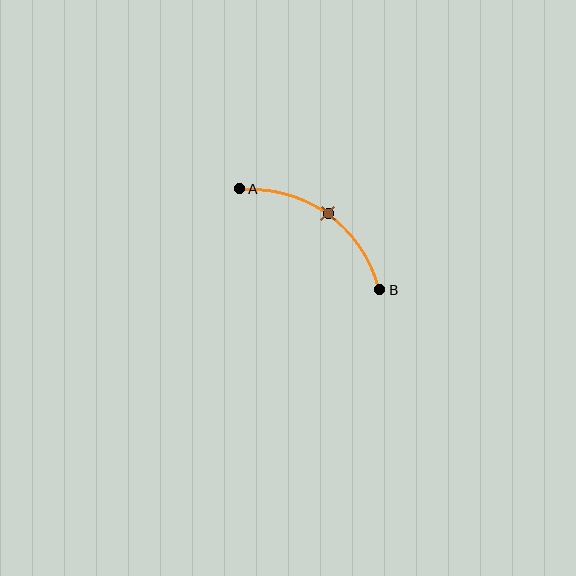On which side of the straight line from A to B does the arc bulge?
The arc bulges above and to the right of the straight line connecting A and B.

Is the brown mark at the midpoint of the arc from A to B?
Yes. The brown mark lies on the arc at equal arc-length from both A and B — it is the arc midpoint.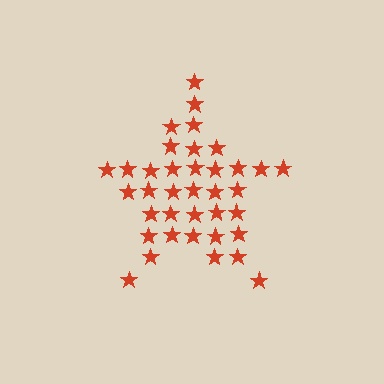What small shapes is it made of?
It is made of small stars.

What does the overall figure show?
The overall figure shows a star.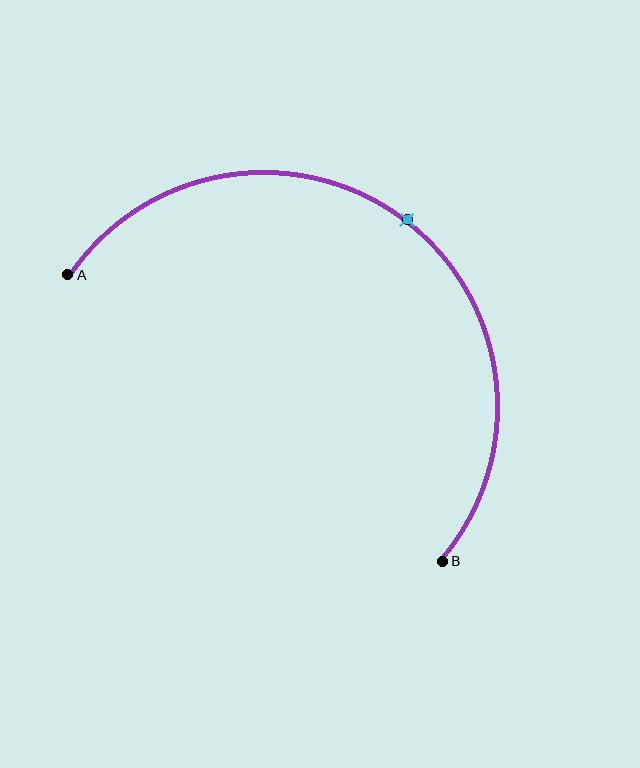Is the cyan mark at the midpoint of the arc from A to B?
Yes. The cyan mark lies on the arc at equal arc-length from both A and B — it is the arc midpoint.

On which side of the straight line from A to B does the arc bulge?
The arc bulges above and to the right of the straight line connecting A and B.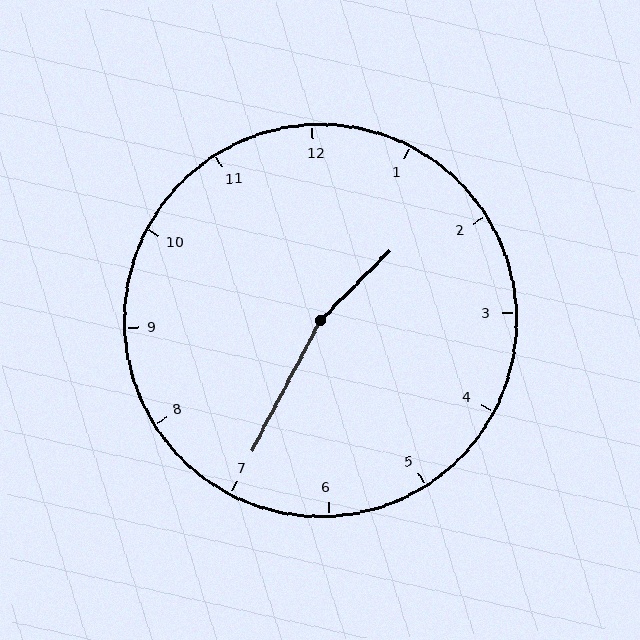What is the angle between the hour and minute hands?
Approximately 162 degrees.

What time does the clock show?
1:35.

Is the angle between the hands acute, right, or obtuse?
It is obtuse.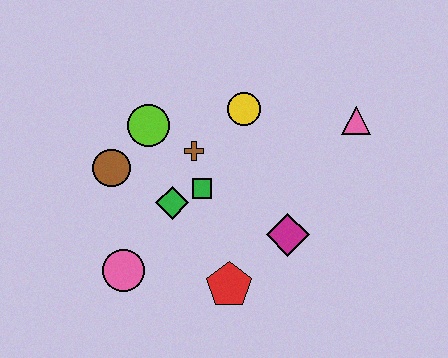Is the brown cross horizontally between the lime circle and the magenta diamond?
Yes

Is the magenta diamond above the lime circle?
No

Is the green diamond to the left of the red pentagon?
Yes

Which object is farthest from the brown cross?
The pink triangle is farthest from the brown cross.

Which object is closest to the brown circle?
The lime circle is closest to the brown circle.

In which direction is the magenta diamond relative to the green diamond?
The magenta diamond is to the right of the green diamond.